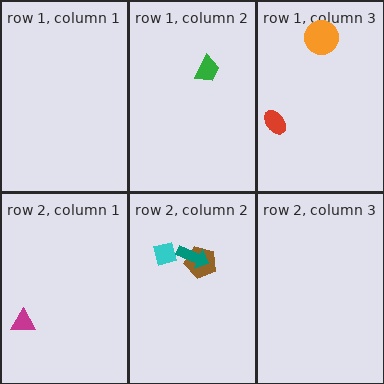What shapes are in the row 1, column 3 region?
The red ellipse, the orange circle.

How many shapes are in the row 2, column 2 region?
3.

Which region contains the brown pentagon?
The row 2, column 2 region.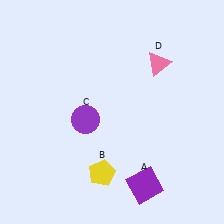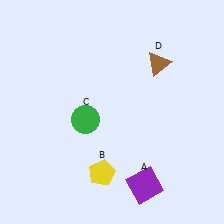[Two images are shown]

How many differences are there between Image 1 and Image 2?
There are 2 differences between the two images.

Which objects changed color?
C changed from purple to green. D changed from pink to brown.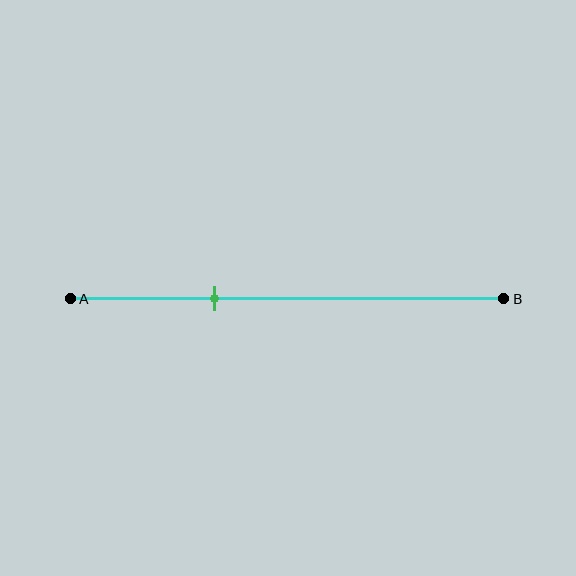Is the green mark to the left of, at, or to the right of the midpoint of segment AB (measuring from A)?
The green mark is to the left of the midpoint of segment AB.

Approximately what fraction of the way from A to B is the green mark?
The green mark is approximately 35% of the way from A to B.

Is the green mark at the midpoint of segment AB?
No, the mark is at about 35% from A, not at the 50% midpoint.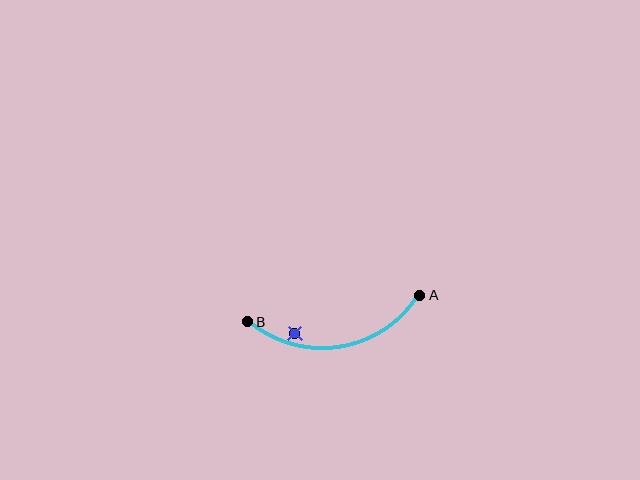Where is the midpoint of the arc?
The arc midpoint is the point on the curve farthest from the straight line joining A and B. It sits below that line.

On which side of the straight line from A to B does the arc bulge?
The arc bulges below the straight line connecting A and B.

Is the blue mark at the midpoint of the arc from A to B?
No — the blue mark does not lie on the arc at all. It sits slightly inside the curve.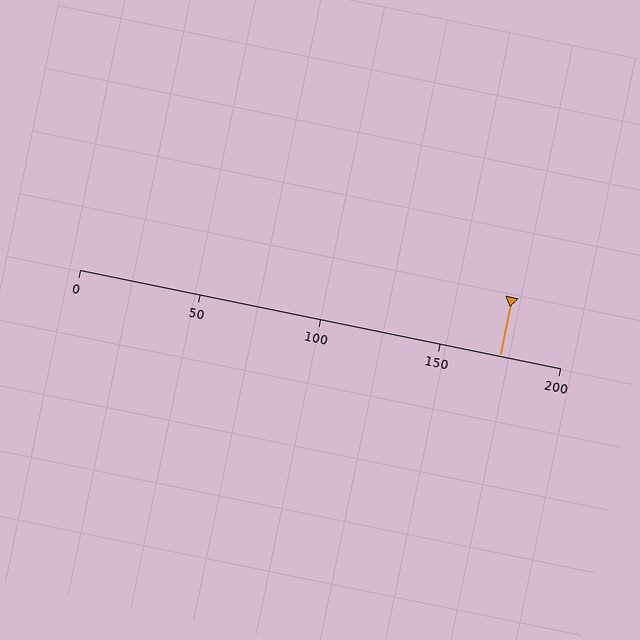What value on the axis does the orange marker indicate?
The marker indicates approximately 175.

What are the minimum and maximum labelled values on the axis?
The axis runs from 0 to 200.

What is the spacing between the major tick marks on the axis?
The major ticks are spaced 50 apart.